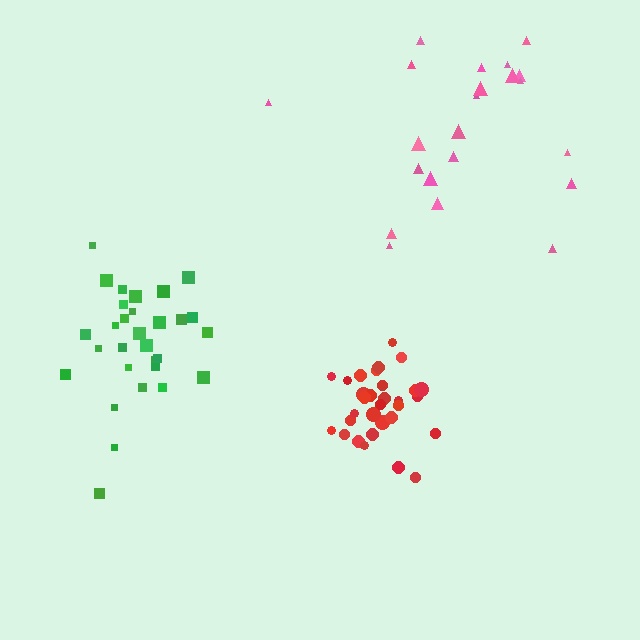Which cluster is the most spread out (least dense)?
Pink.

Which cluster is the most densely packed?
Red.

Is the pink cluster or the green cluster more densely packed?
Green.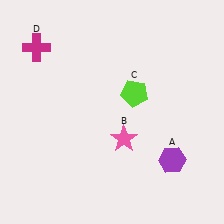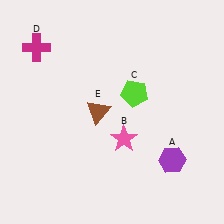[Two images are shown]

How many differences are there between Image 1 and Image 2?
There is 1 difference between the two images.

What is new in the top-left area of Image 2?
A brown triangle (E) was added in the top-left area of Image 2.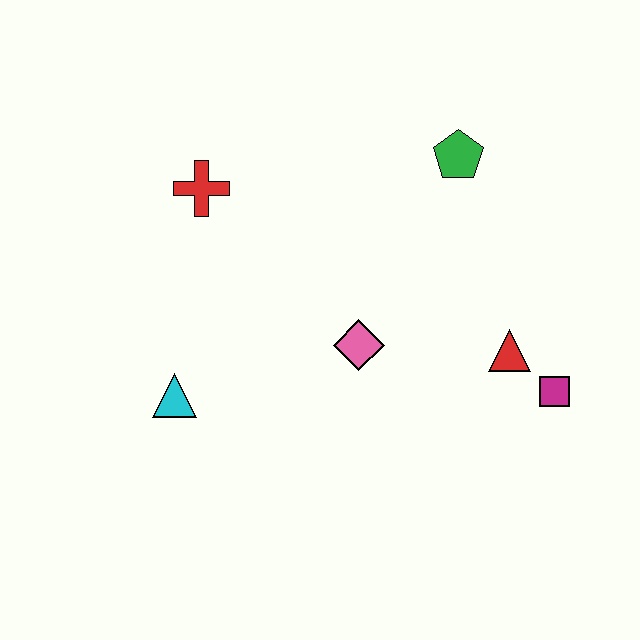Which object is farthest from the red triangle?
The red cross is farthest from the red triangle.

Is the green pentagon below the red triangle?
No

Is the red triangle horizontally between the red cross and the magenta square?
Yes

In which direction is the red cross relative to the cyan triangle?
The red cross is above the cyan triangle.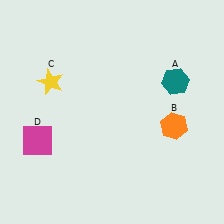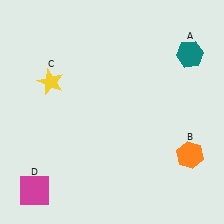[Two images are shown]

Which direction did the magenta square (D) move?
The magenta square (D) moved down.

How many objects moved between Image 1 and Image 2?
3 objects moved between the two images.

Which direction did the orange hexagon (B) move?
The orange hexagon (B) moved down.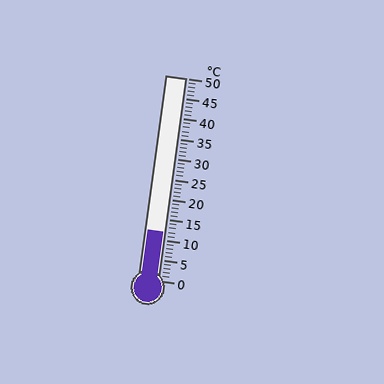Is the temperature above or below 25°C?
The temperature is below 25°C.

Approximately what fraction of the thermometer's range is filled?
The thermometer is filled to approximately 25% of its range.